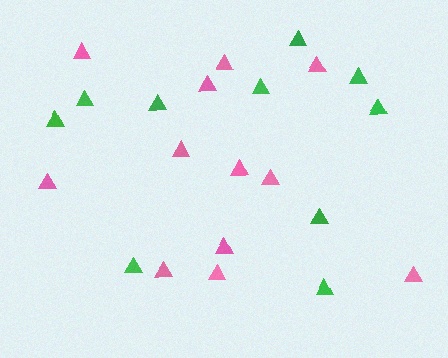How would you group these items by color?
There are 2 groups: one group of pink triangles (12) and one group of green triangles (10).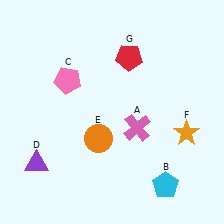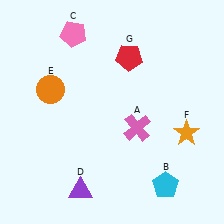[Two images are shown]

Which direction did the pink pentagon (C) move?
The pink pentagon (C) moved up.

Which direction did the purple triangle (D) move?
The purple triangle (D) moved right.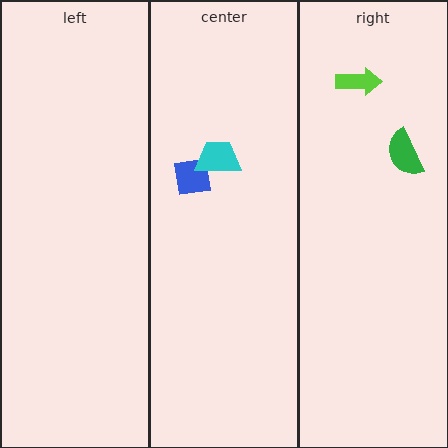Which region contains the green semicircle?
The right region.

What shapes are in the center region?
The blue square, the cyan trapezoid.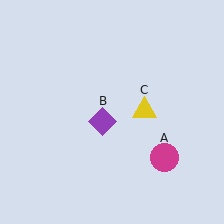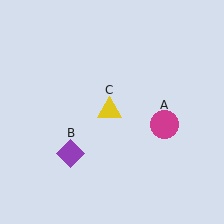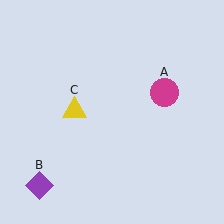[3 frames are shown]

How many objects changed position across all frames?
3 objects changed position: magenta circle (object A), purple diamond (object B), yellow triangle (object C).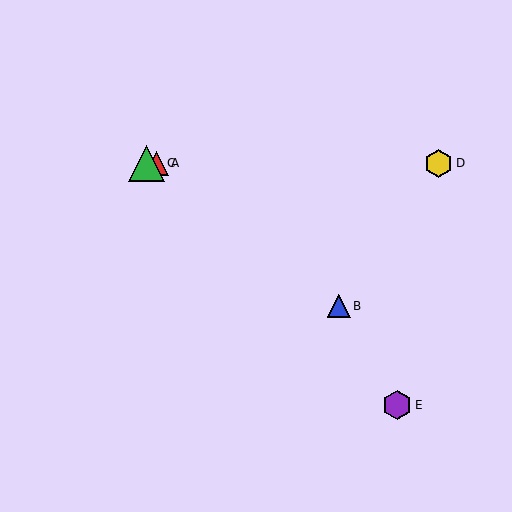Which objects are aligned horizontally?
Objects A, C, D are aligned horizontally.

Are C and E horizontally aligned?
No, C is at y≈163 and E is at y≈405.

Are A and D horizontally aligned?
Yes, both are at y≈163.